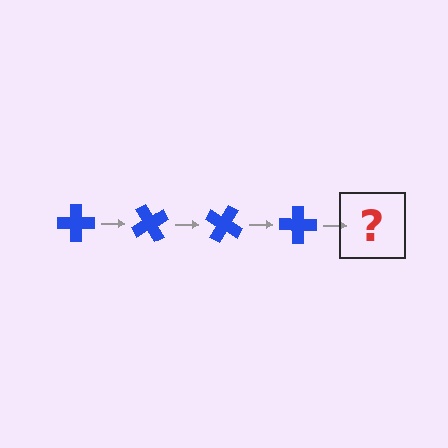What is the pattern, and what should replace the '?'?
The pattern is that the cross rotates 60 degrees each step. The '?' should be a blue cross rotated 240 degrees.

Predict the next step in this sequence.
The next step is a blue cross rotated 240 degrees.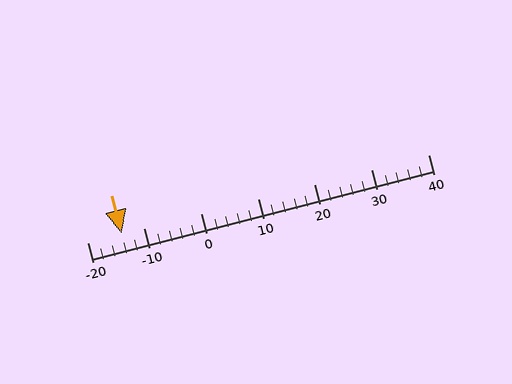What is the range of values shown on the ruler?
The ruler shows values from -20 to 40.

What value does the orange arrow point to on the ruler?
The orange arrow points to approximately -14.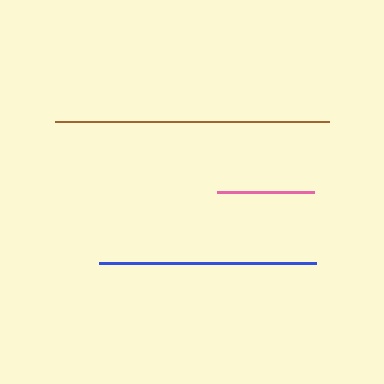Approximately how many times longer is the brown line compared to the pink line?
The brown line is approximately 2.8 times the length of the pink line.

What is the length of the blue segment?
The blue segment is approximately 217 pixels long.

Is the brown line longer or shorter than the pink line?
The brown line is longer than the pink line.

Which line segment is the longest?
The brown line is the longest at approximately 274 pixels.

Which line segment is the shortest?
The pink line is the shortest at approximately 97 pixels.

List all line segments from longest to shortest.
From longest to shortest: brown, blue, pink.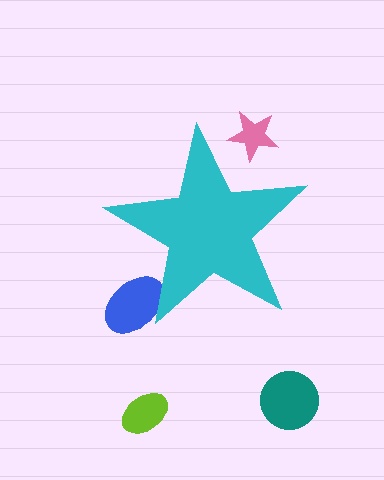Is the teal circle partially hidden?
No, the teal circle is fully visible.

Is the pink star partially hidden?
Yes, the pink star is partially hidden behind the cyan star.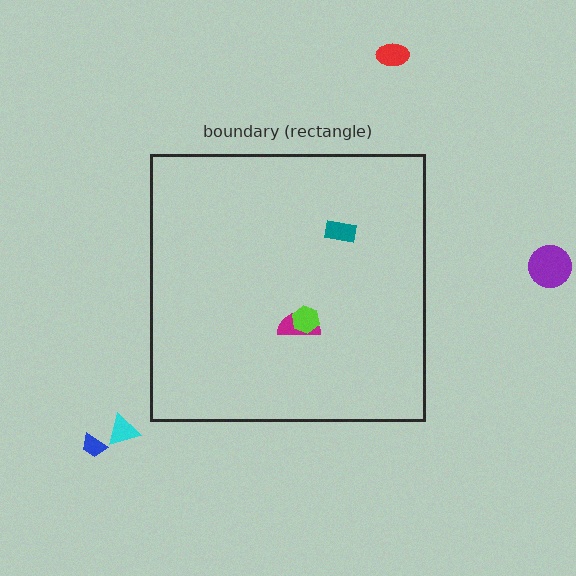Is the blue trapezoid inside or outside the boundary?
Outside.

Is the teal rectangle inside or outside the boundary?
Inside.